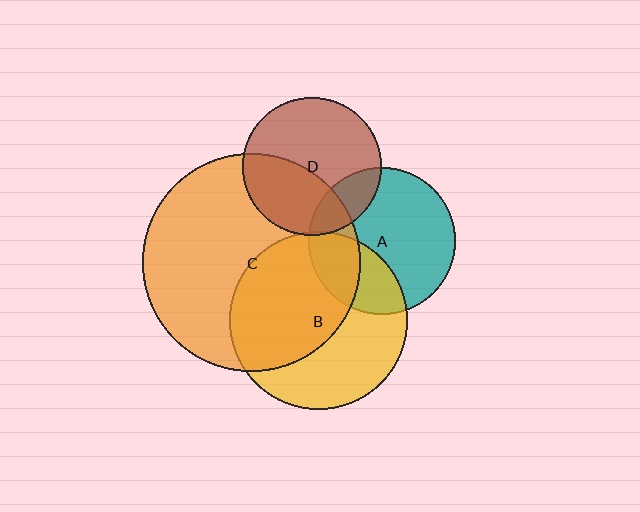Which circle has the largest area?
Circle C (orange).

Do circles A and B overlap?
Yes.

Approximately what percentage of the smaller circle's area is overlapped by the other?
Approximately 30%.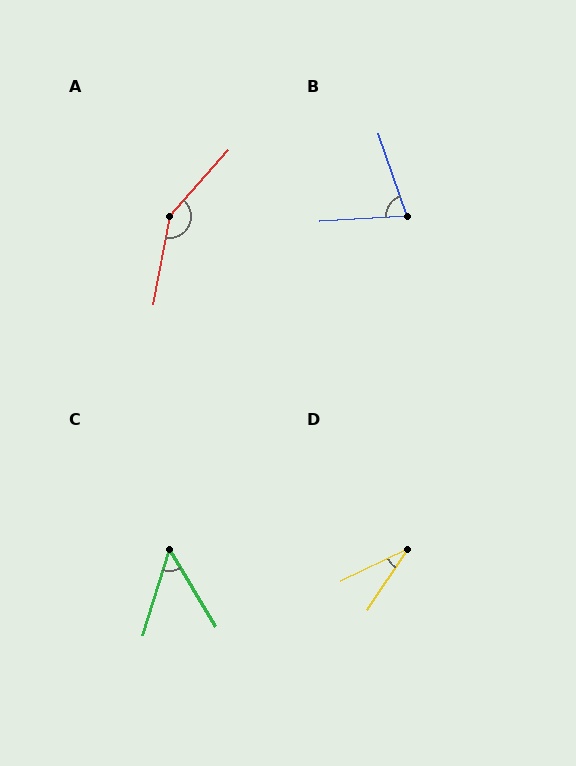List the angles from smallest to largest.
D (31°), C (48°), B (74°), A (149°).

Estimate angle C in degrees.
Approximately 48 degrees.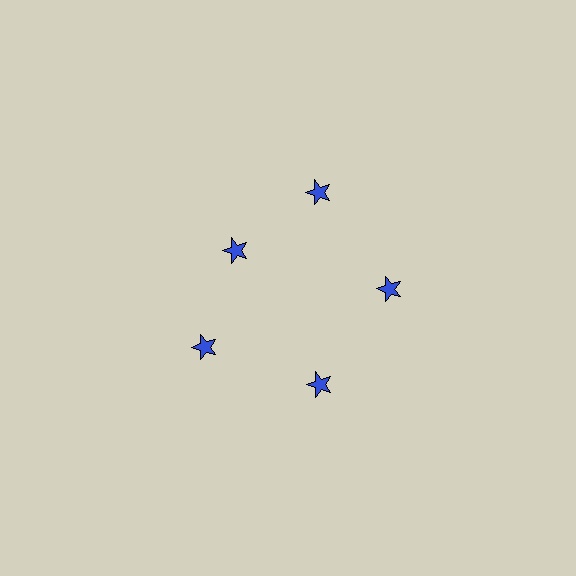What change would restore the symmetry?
The symmetry would be restored by moving it outward, back onto the ring so that all 5 stars sit at equal angles and equal distance from the center.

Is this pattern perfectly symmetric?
No. The 5 blue stars are arranged in a ring, but one element near the 10 o'clock position is pulled inward toward the center, breaking the 5-fold rotational symmetry.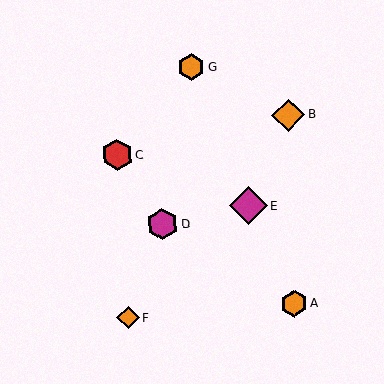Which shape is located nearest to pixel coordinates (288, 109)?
The orange diamond (labeled B) at (288, 115) is nearest to that location.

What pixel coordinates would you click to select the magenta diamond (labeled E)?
Click at (249, 206) to select the magenta diamond E.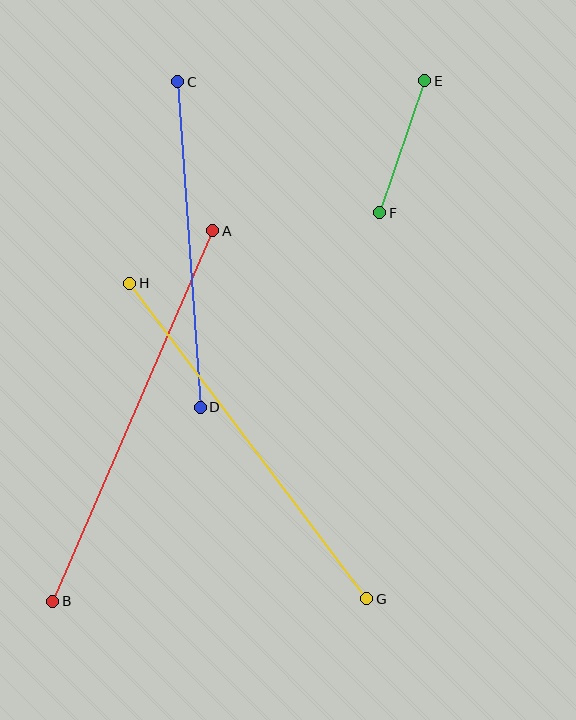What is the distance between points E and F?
The distance is approximately 140 pixels.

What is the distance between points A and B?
The distance is approximately 403 pixels.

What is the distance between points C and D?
The distance is approximately 327 pixels.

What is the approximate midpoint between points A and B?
The midpoint is at approximately (133, 416) pixels.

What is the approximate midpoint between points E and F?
The midpoint is at approximately (402, 147) pixels.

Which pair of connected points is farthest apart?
Points A and B are farthest apart.